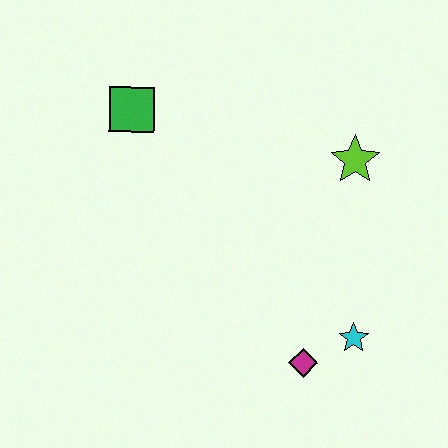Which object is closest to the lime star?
The cyan star is closest to the lime star.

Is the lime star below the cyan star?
No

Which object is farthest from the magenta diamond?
The green square is farthest from the magenta diamond.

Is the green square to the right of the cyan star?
No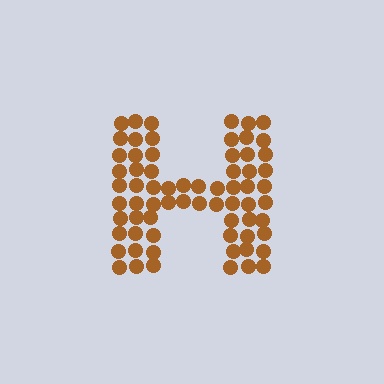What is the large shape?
The large shape is the letter H.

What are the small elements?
The small elements are circles.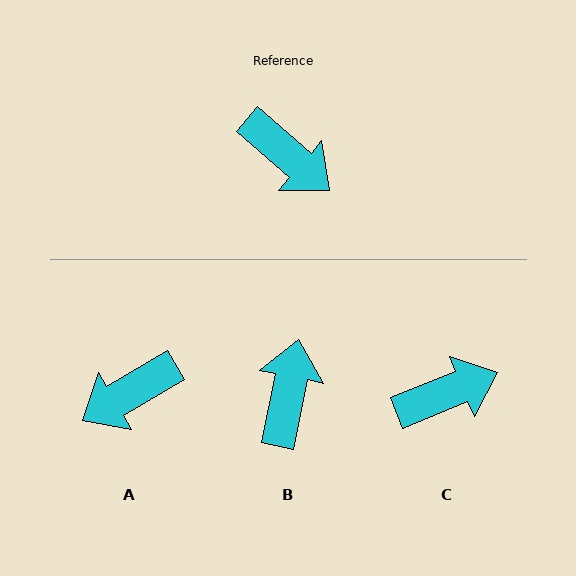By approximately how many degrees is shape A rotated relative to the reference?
Approximately 109 degrees clockwise.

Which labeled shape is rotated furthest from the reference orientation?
B, about 119 degrees away.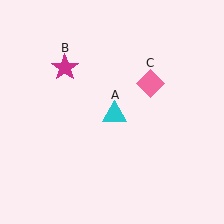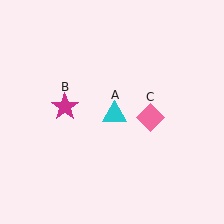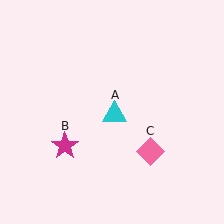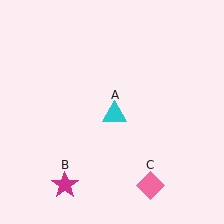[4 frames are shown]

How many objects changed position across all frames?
2 objects changed position: magenta star (object B), pink diamond (object C).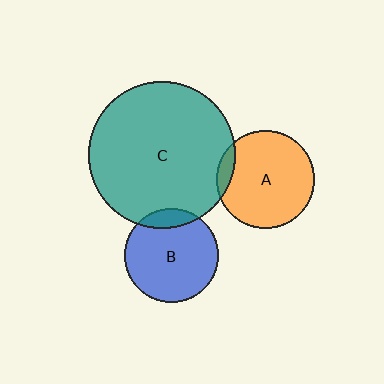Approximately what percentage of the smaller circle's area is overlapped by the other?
Approximately 10%.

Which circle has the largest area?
Circle C (teal).